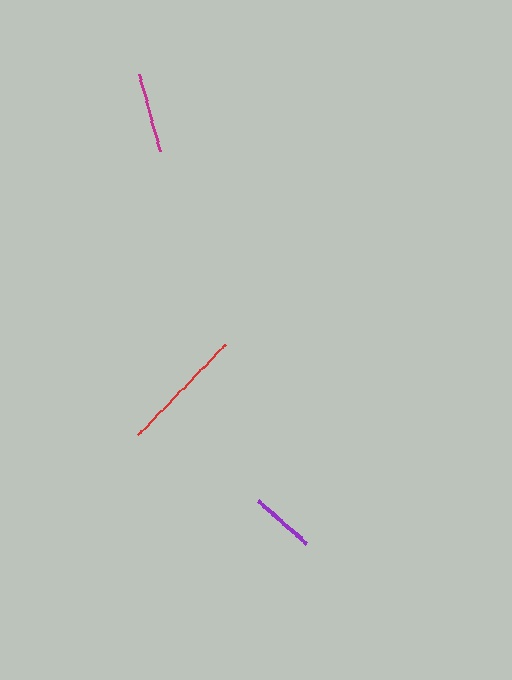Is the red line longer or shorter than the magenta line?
The red line is longer than the magenta line.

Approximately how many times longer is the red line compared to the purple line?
The red line is approximately 2.0 times the length of the purple line.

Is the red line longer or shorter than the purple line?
The red line is longer than the purple line.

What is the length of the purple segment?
The purple segment is approximately 64 pixels long.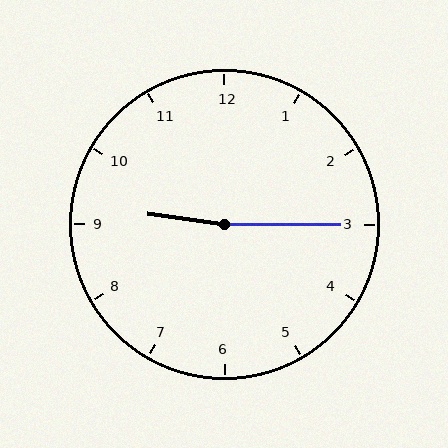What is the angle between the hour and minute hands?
Approximately 172 degrees.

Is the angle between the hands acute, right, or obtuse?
It is obtuse.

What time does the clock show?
9:15.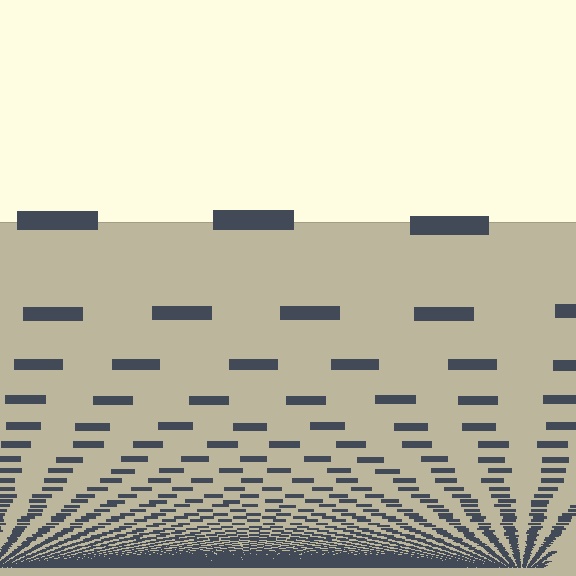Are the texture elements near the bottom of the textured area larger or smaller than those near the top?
Smaller. The gradient is inverted — elements near the bottom are smaller and denser.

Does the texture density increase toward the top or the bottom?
Density increases toward the bottom.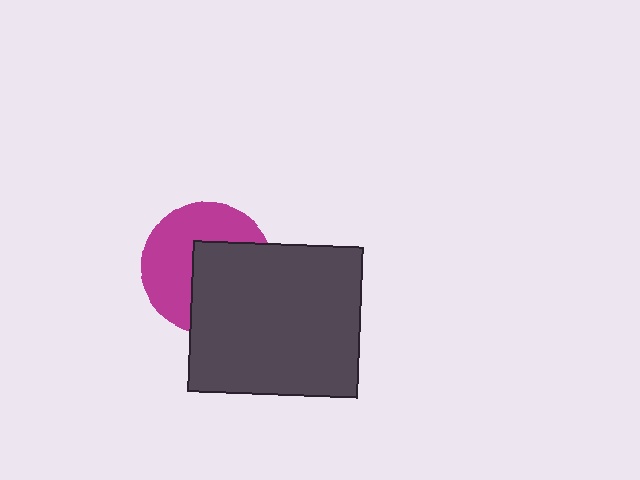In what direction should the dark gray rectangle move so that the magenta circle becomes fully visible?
The dark gray rectangle should move toward the lower-right. That is the shortest direction to clear the overlap and leave the magenta circle fully visible.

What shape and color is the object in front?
The object in front is a dark gray rectangle.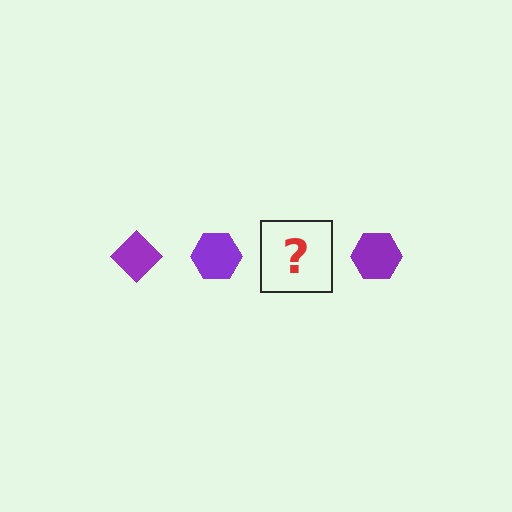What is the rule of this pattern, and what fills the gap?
The rule is that the pattern cycles through diamond, hexagon shapes in purple. The gap should be filled with a purple diamond.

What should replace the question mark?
The question mark should be replaced with a purple diamond.